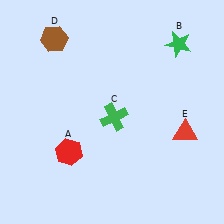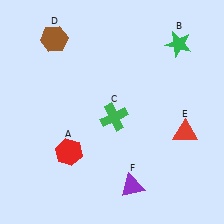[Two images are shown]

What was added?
A purple triangle (F) was added in Image 2.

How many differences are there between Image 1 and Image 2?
There is 1 difference between the two images.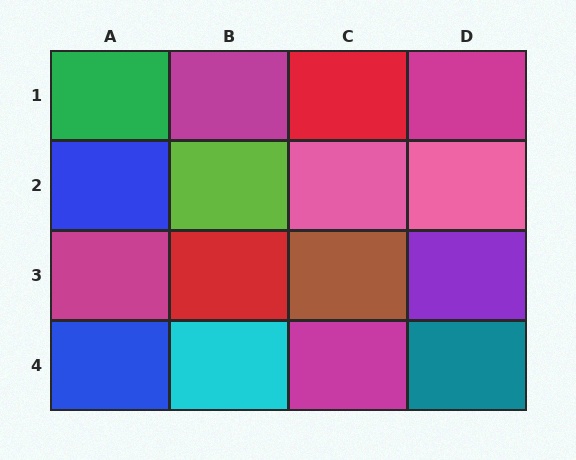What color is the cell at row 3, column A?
Magenta.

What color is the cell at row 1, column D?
Magenta.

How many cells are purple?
1 cell is purple.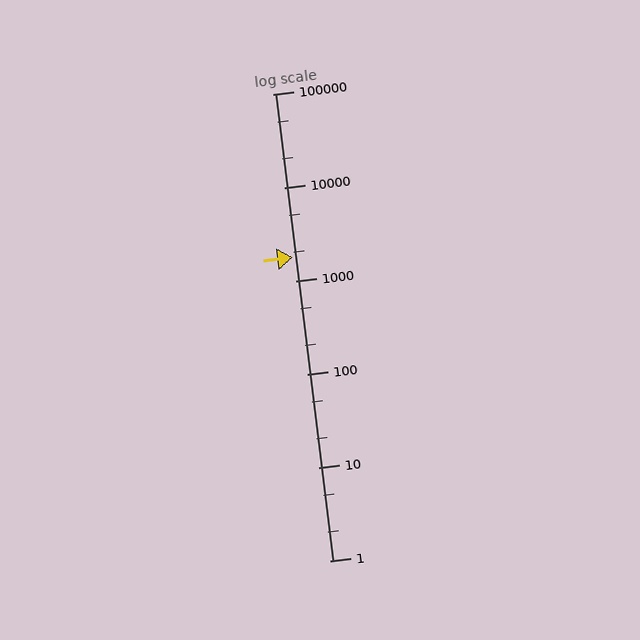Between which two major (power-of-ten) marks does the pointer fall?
The pointer is between 1000 and 10000.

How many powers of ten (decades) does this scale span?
The scale spans 5 decades, from 1 to 100000.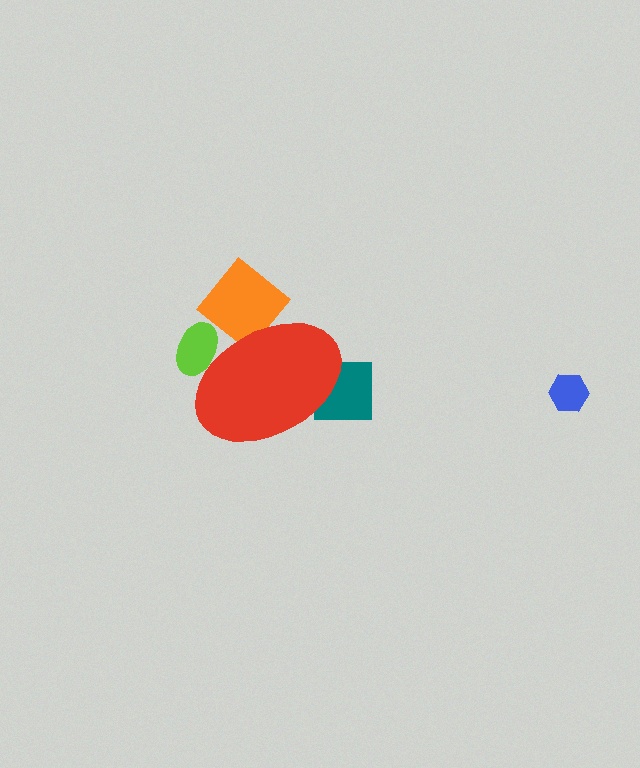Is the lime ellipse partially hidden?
Yes, the lime ellipse is partially hidden behind the red ellipse.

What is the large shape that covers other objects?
A red ellipse.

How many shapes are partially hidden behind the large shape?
3 shapes are partially hidden.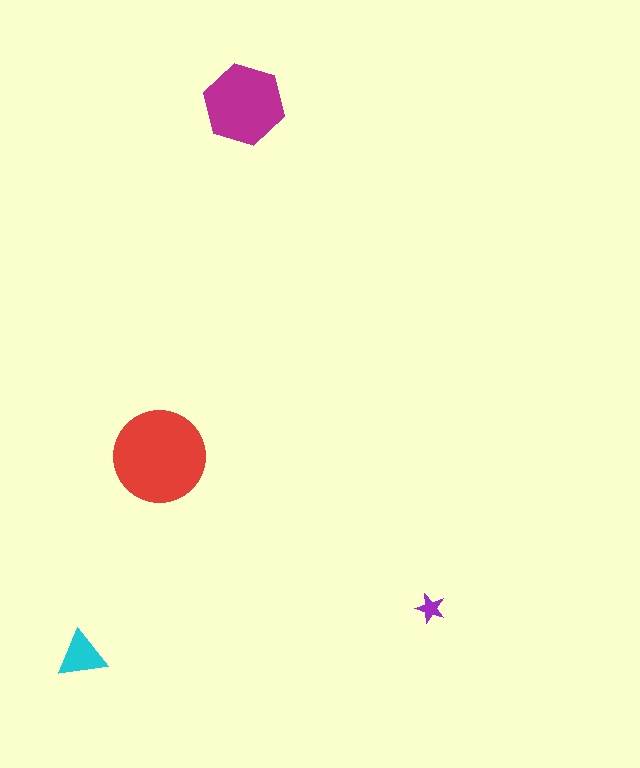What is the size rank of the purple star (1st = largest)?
4th.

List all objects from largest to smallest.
The red circle, the magenta hexagon, the cyan triangle, the purple star.